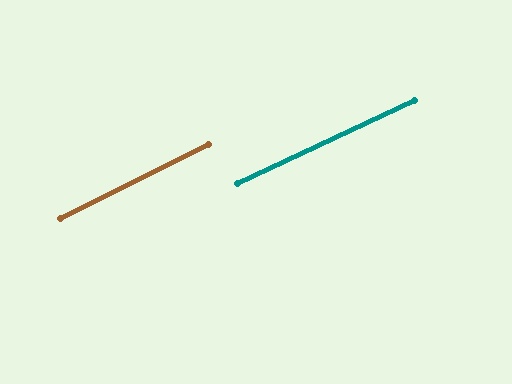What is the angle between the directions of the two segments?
Approximately 2 degrees.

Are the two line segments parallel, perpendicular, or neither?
Parallel — their directions differ by only 1.5°.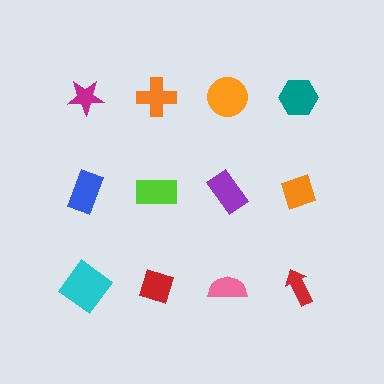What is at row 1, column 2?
An orange cross.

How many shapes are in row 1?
4 shapes.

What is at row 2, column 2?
A lime rectangle.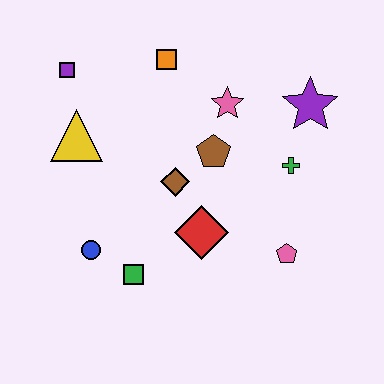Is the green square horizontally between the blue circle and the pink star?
Yes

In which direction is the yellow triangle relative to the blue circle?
The yellow triangle is above the blue circle.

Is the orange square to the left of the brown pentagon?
Yes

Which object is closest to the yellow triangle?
The purple square is closest to the yellow triangle.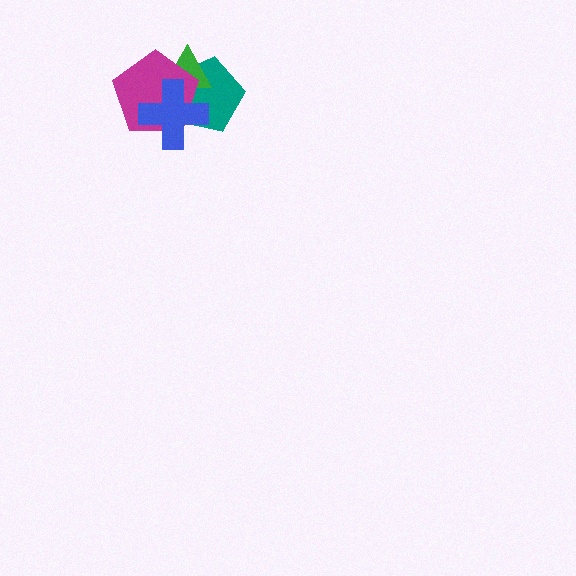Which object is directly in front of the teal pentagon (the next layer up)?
The green triangle is directly in front of the teal pentagon.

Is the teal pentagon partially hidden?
Yes, it is partially covered by another shape.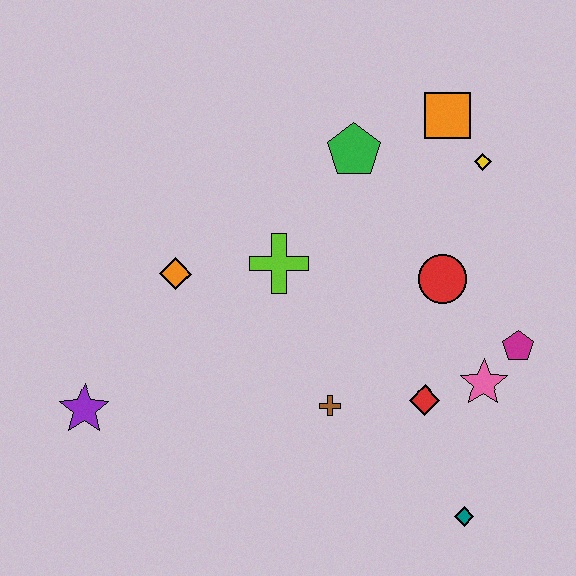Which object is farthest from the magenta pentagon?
The purple star is farthest from the magenta pentagon.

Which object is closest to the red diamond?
The pink star is closest to the red diamond.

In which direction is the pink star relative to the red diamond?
The pink star is to the right of the red diamond.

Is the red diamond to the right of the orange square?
No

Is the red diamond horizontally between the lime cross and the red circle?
Yes